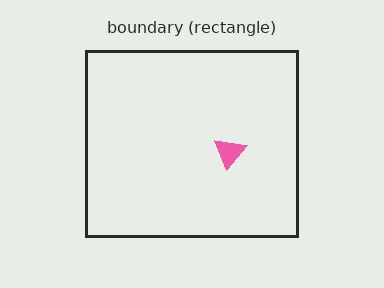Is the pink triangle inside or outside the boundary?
Inside.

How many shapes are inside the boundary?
1 inside, 0 outside.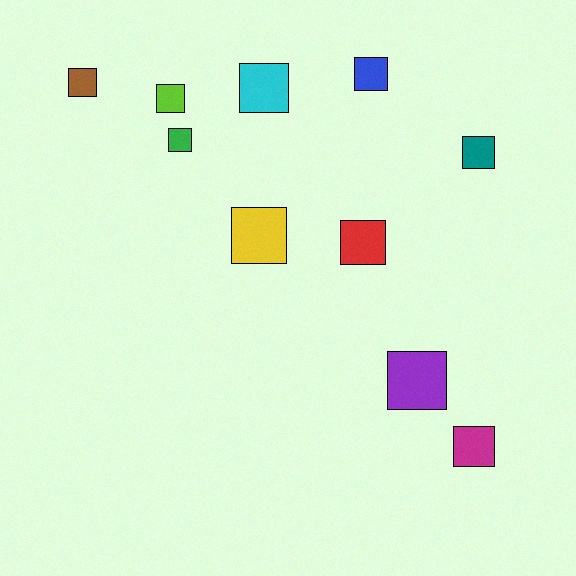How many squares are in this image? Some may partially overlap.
There are 10 squares.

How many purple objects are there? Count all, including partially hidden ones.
There is 1 purple object.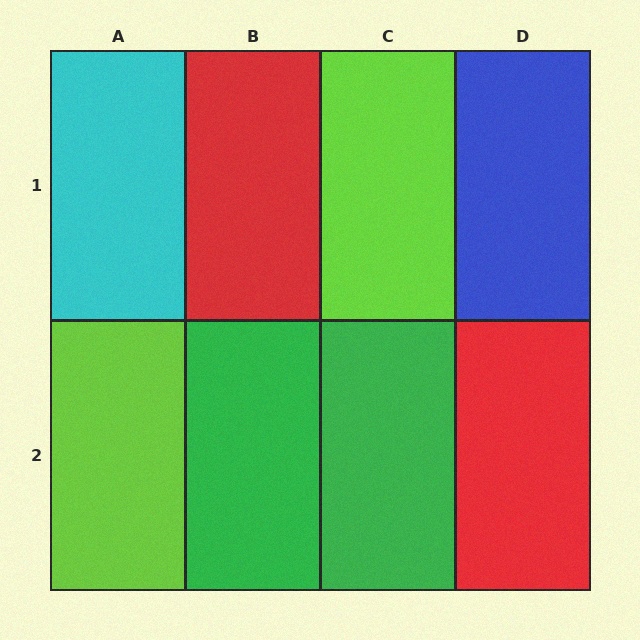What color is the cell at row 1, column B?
Red.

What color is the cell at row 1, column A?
Cyan.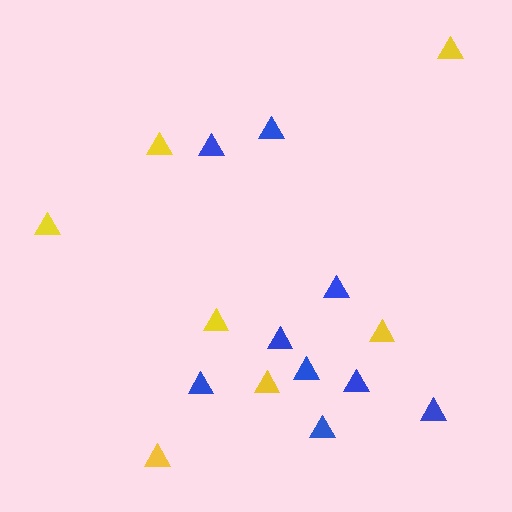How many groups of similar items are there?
There are 2 groups: one group of yellow triangles (7) and one group of blue triangles (9).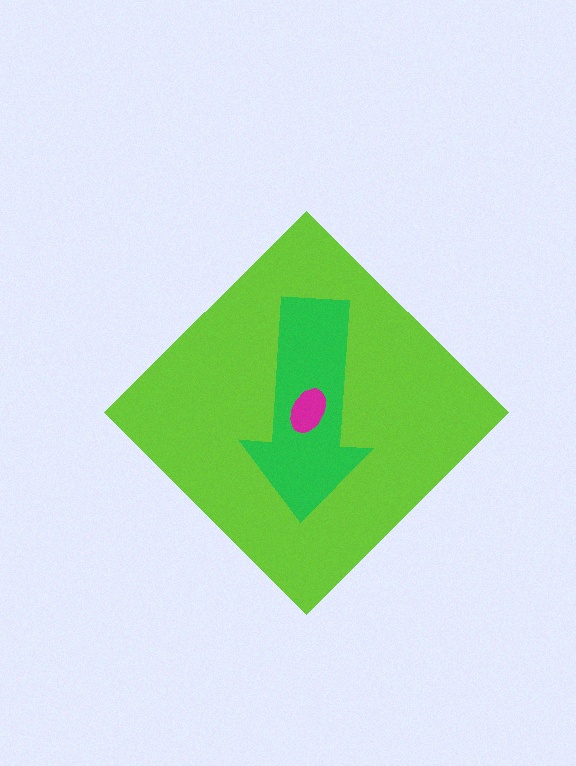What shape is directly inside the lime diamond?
The green arrow.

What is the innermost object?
The magenta ellipse.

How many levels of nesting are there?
3.